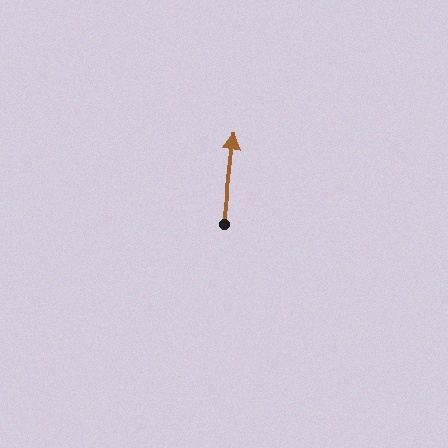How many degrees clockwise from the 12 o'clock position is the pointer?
Approximately 7 degrees.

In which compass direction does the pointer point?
North.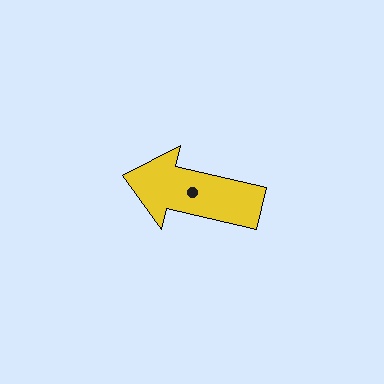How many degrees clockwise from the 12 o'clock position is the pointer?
Approximately 283 degrees.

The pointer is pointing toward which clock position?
Roughly 9 o'clock.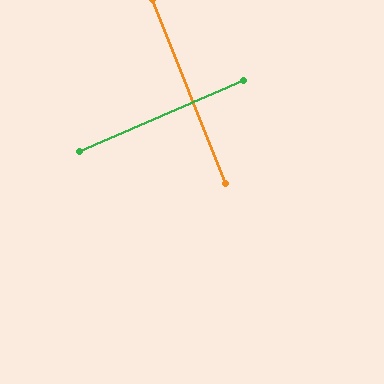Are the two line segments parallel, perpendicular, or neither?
Perpendicular — they meet at approximately 88°.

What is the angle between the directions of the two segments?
Approximately 88 degrees.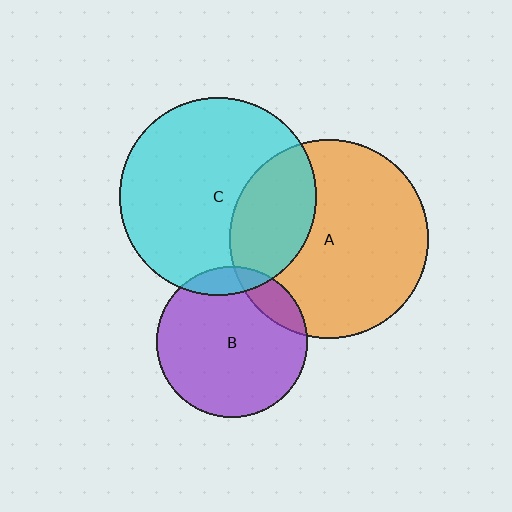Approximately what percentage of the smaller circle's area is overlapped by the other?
Approximately 15%.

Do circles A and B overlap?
Yes.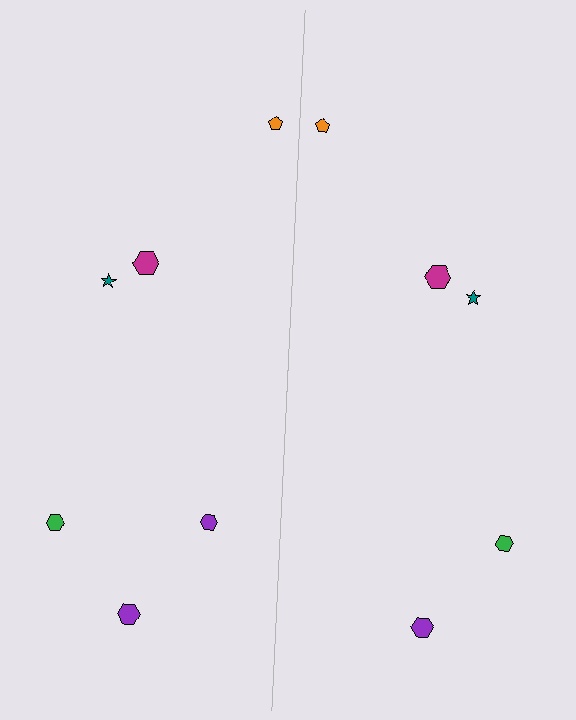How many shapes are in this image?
There are 11 shapes in this image.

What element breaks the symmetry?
A purple hexagon is missing from the right side.